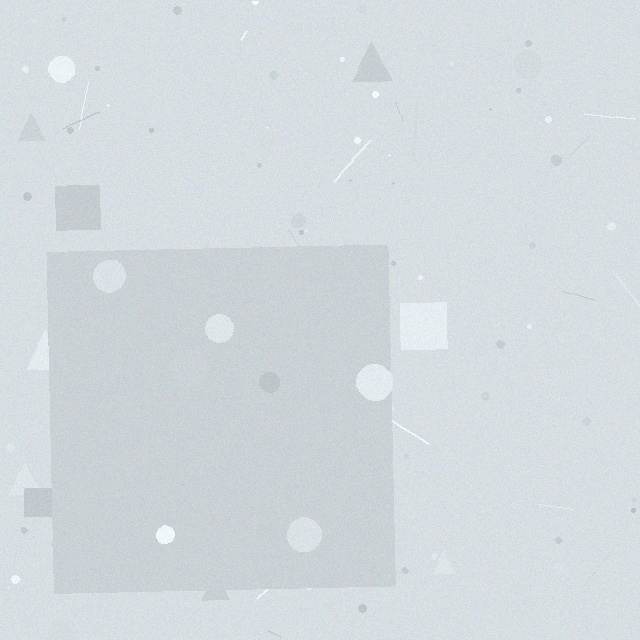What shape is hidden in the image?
A square is hidden in the image.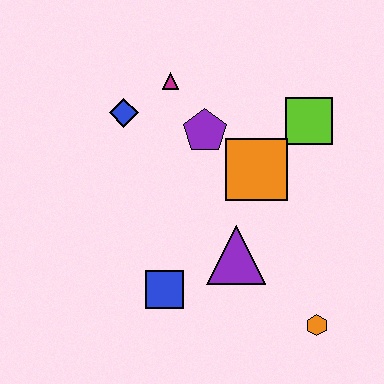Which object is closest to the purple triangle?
The blue square is closest to the purple triangle.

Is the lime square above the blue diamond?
No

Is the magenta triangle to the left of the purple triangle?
Yes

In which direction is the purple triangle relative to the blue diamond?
The purple triangle is below the blue diamond.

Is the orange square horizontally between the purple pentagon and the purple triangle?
No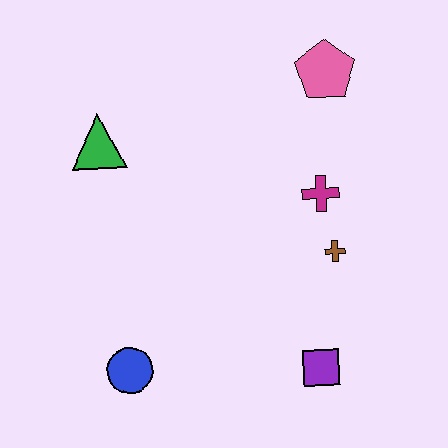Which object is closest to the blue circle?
The purple square is closest to the blue circle.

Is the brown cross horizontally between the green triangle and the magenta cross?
No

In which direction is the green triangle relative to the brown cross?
The green triangle is to the left of the brown cross.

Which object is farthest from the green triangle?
The purple square is farthest from the green triangle.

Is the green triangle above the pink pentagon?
No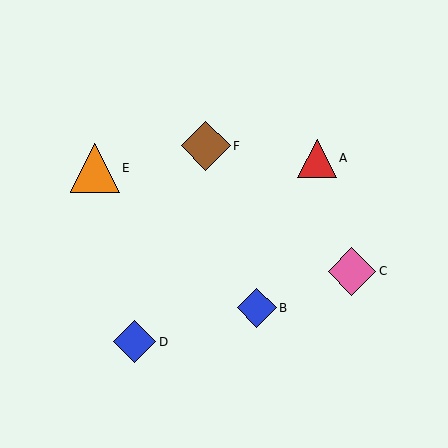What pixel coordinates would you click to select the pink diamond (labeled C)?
Click at (352, 271) to select the pink diamond C.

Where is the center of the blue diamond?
The center of the blue diamond is at (135, 342).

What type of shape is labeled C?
Shape C is a pink diamond.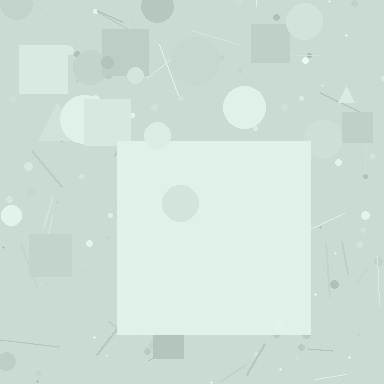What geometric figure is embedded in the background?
A square is embedded in the background.